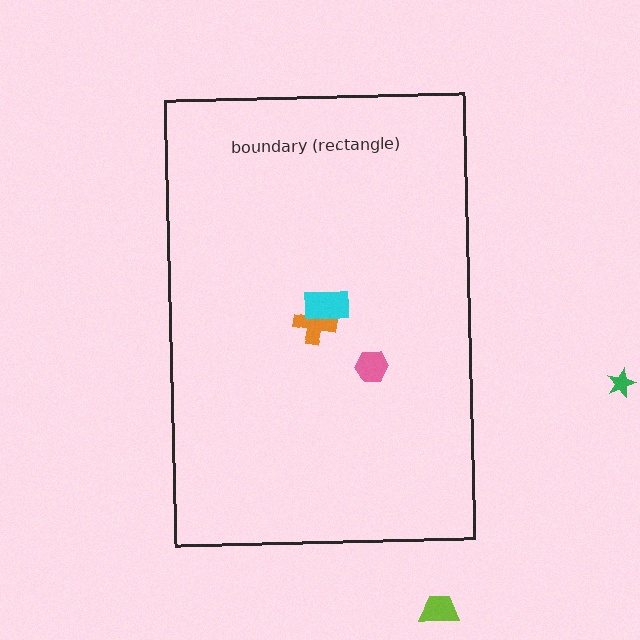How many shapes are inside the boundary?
3 inside, 2 outside.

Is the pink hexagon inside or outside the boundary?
Inside.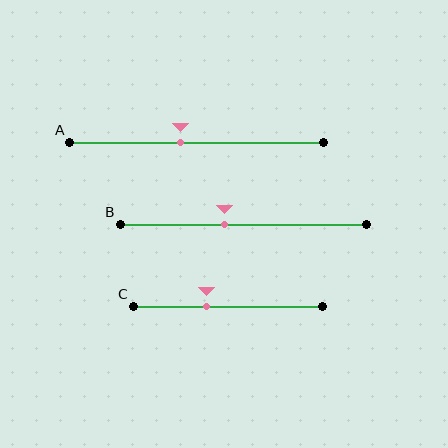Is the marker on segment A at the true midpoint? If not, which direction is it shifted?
No, the marker on segment A is shifted to the left by about 6% of the segment length.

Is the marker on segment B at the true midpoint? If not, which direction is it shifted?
No, the marker on segment B is shifted to the left by about 7% of the segment length.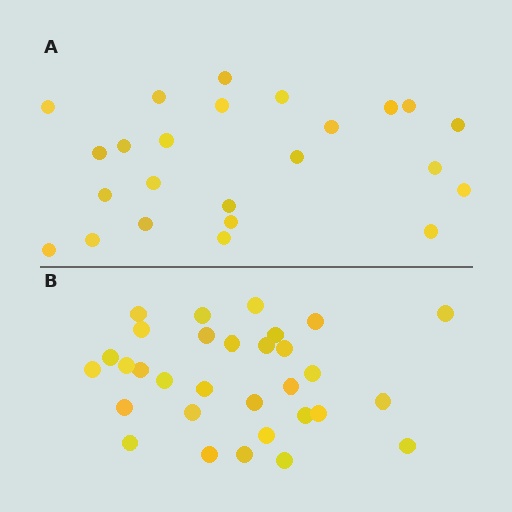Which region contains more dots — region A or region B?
Region B (the bottom region) has more dots.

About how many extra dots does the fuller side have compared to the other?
Region B has roughly 8 or so more dots than region A.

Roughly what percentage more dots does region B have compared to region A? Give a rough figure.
About 30% more.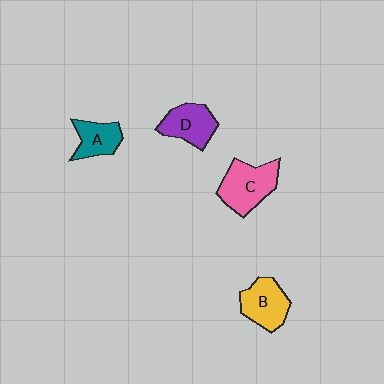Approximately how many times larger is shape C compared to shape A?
Approximately 1.6 times.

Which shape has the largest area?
Shape C (pink).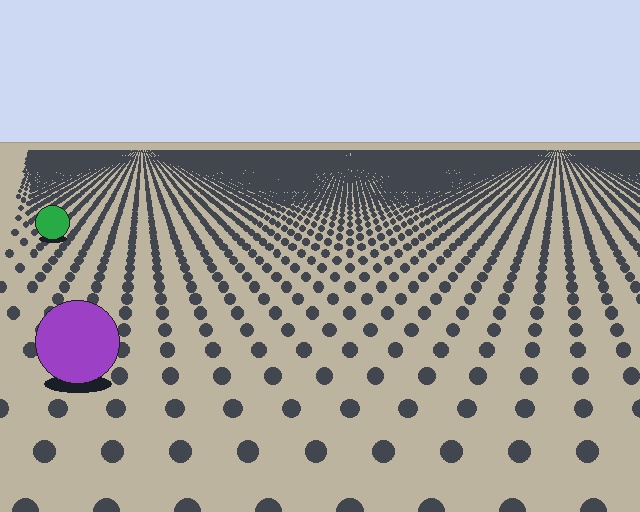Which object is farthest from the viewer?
The green circle is farthest from the viewer. It appears smaller and the ground texture around it is denser.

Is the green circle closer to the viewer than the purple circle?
No. The purple circle is closer — you can tell from the texture gradient: the ground texture is coarser near it.